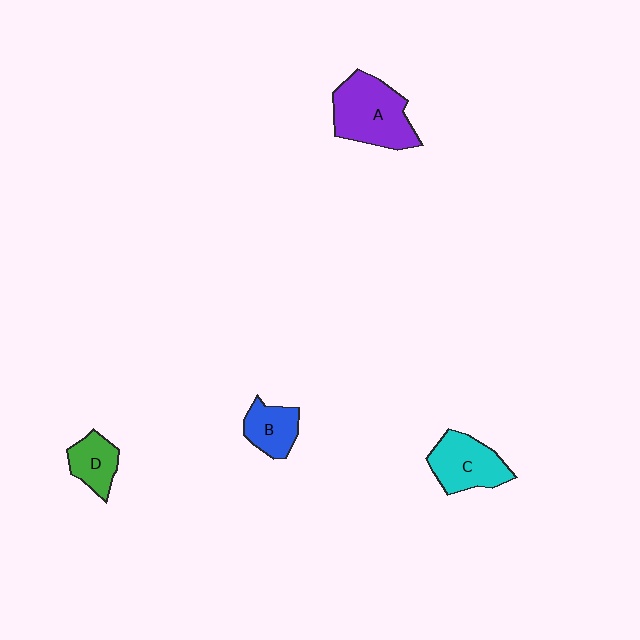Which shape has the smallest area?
Shape D (green).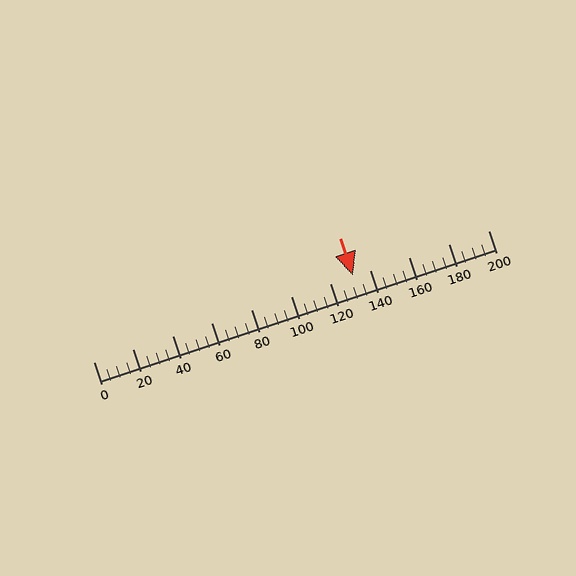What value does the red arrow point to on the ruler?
The red arrow points to approximately 132.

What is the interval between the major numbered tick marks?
The major tick marks are spaced 20 units apart.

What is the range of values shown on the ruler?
The ruler shows values from 0 to 200.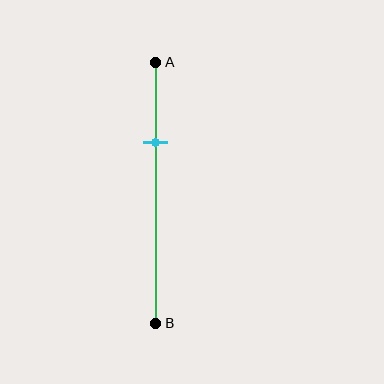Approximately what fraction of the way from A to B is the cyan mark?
The cyan mark is approximately 30% of the way from A to B.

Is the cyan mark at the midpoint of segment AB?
No, the mark is at about 30% from A, not at the 50% midpoint.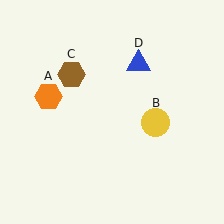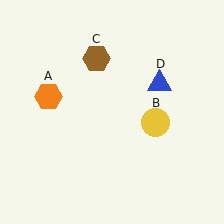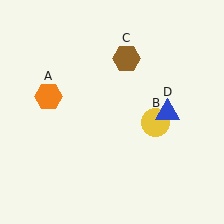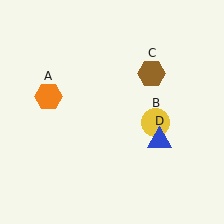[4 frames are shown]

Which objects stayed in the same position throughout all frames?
Orange hexagon (object A) and yellow circle (object B) remained stationary.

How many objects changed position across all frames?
2 objects changed position: brown hexagon (object C), blue triangle (object D).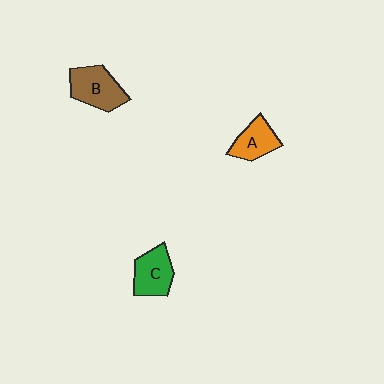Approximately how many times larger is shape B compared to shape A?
Approximately 1.3 times.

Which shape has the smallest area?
Shape A (orange).